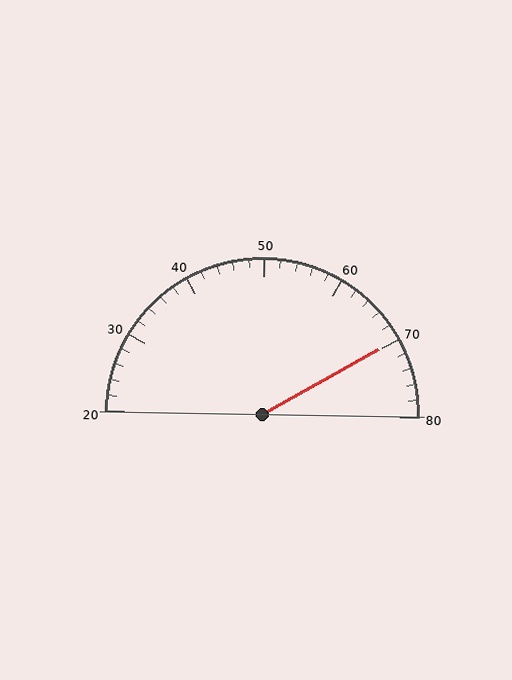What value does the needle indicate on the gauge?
The needle indicates approximately 70.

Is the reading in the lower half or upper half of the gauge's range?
The reading is in the upper half of the range (20 to 80).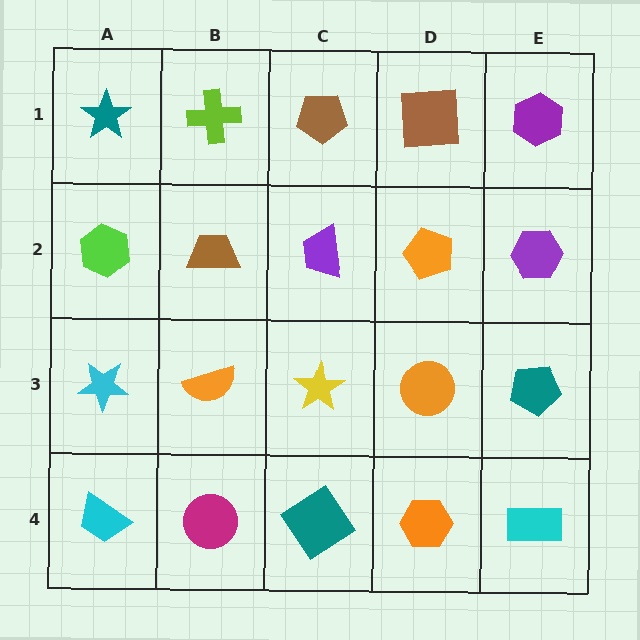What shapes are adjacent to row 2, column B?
A lime cross (row 1, column B), an orange semicircle (row 3, column B), a lime hexagon (row 2, column A), a purple trapezoid (row 2, column C).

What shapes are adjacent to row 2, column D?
A brown square (row 1, column D), an orange circle (row 3, column D), a purple trapezoid (row 2, column C), a purple hexagon (row 2, column E).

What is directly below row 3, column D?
An orange hexagon.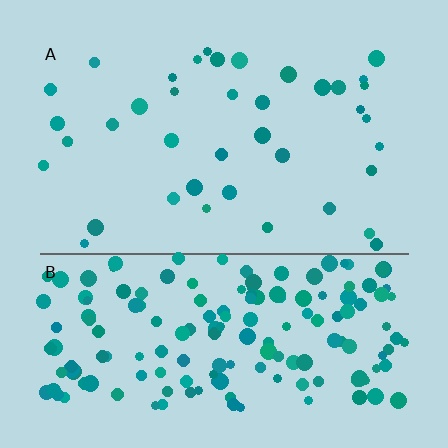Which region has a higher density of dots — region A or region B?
B (the bottom).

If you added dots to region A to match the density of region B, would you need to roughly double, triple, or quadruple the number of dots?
Approximately quadruple.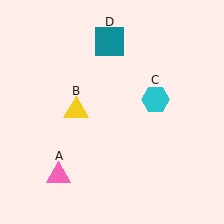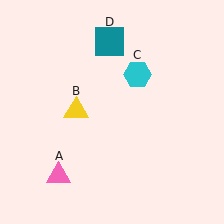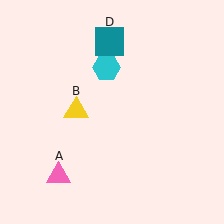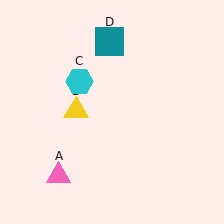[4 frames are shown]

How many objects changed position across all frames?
1 object changed position: cyan hexagon (object C).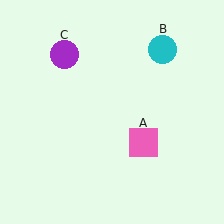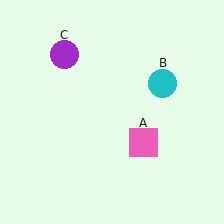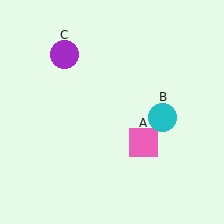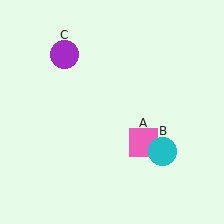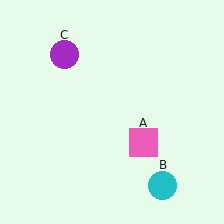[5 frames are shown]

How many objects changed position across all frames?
1 object changed position: cyan circle (object B).